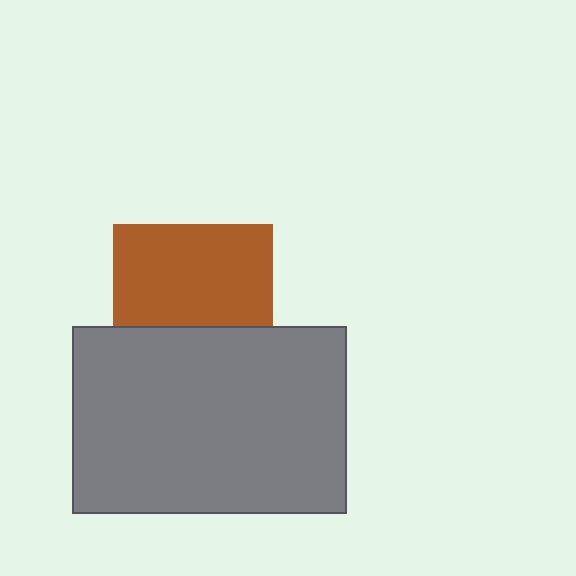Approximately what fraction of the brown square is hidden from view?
Roughly 36% of the brown square is hidden behind the gray rectangle.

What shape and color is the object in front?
The object in front is a gray rectangle.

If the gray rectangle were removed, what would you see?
You would see the complete brown square.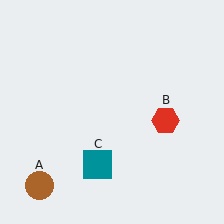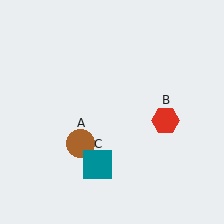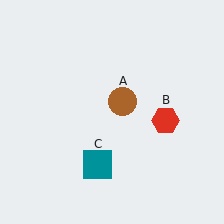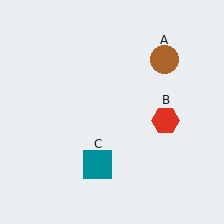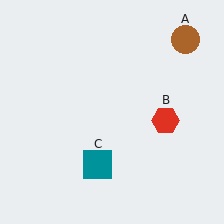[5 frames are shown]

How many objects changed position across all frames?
1 object changed position: brown circle (object A).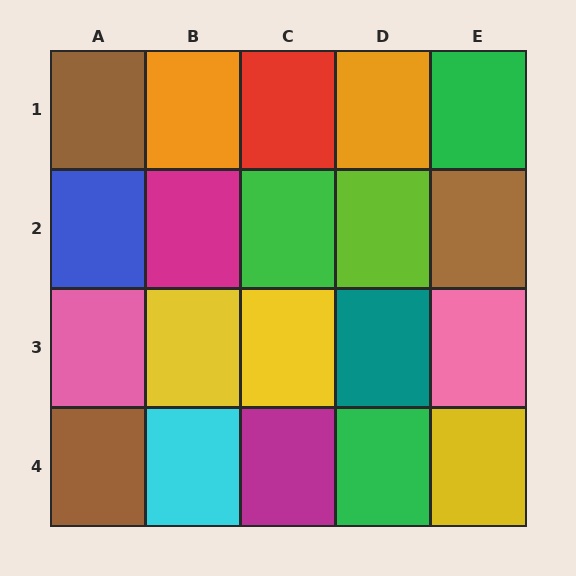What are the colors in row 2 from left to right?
Blue, magenta, green, lime, brown.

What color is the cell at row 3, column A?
Pink.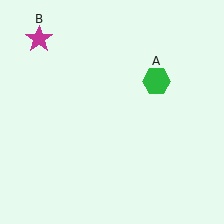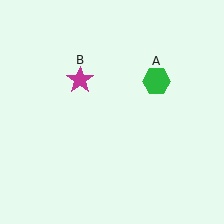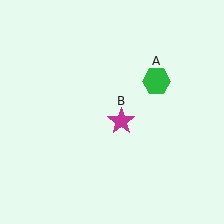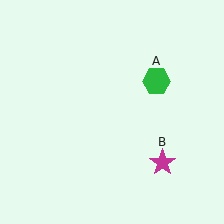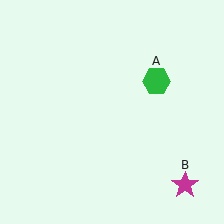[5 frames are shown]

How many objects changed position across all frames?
1 object changed position: magenta star (object B).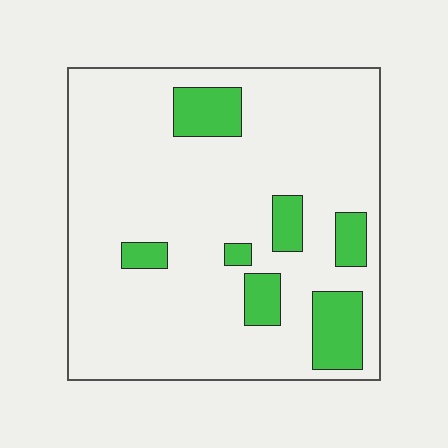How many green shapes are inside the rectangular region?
7.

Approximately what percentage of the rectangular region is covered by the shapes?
Approximately 15%.